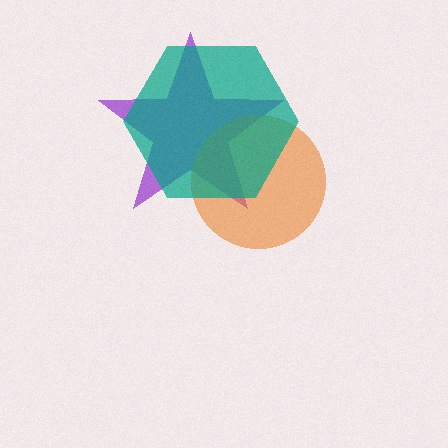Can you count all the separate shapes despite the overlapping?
Yes, there are 3 separate shapes.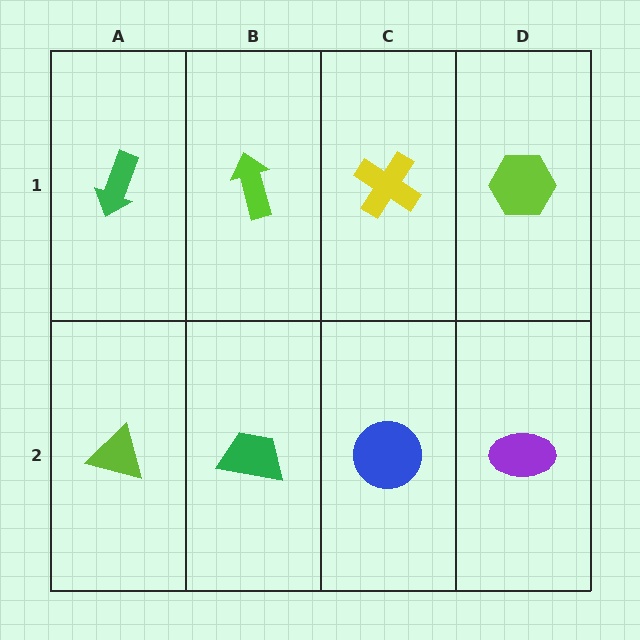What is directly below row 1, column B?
A green trapezoid.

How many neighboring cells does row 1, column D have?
2.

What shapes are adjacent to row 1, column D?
A purple ellipse (row 2, column D), a yellow cross (row 1, column C).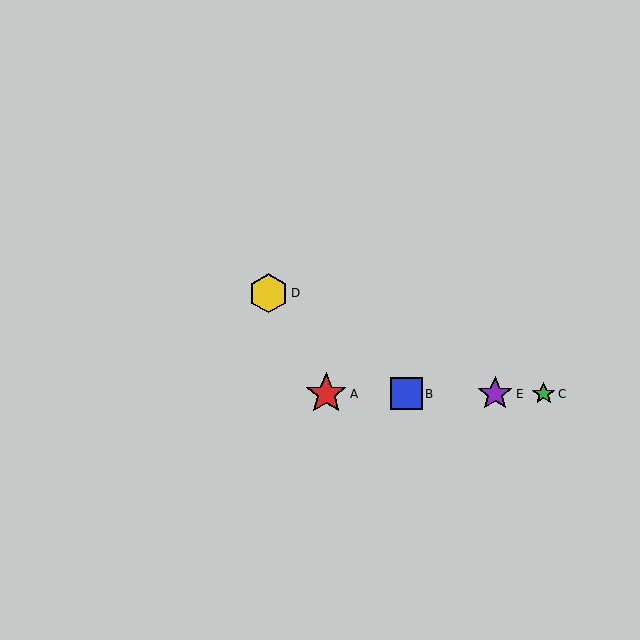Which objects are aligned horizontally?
Objects A, B, C, E are aligned horizontally.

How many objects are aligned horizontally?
4 objects (A, B, C, E) are aligned horizontally.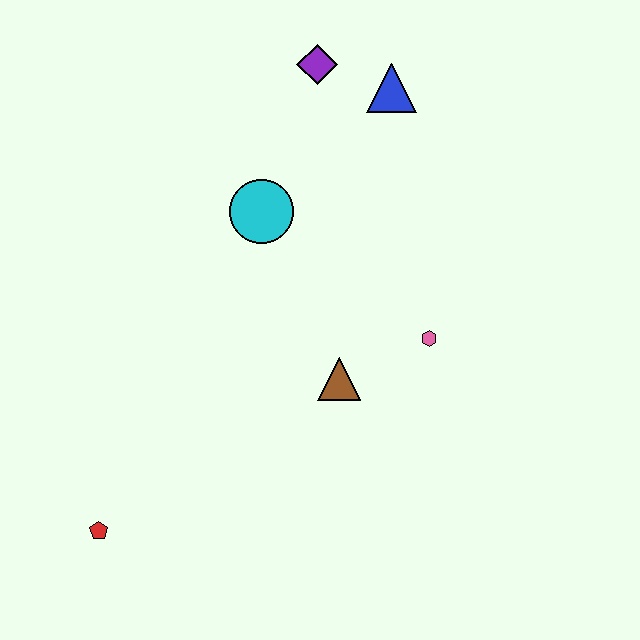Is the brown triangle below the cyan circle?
Yes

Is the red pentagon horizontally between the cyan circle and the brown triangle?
No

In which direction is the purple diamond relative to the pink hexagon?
The purple diamond is above the pink hexagon.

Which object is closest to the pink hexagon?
The brown triangle is closest to the pink hexagon.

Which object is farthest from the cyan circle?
The red pentagon is farthest from the cyan circle.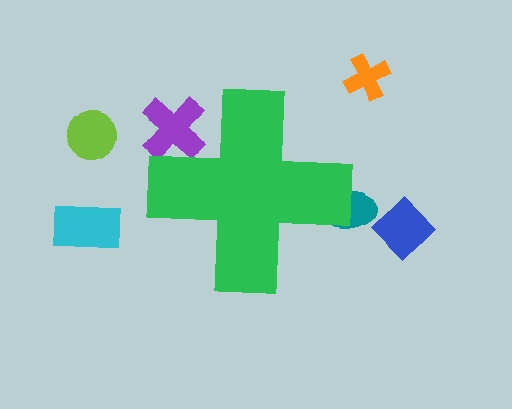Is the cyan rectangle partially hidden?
No, the cyan rectangle is fully visible.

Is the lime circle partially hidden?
No, the lime circle is fully visible.